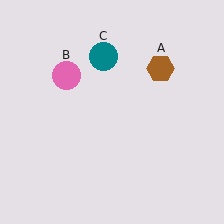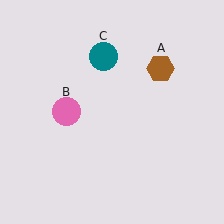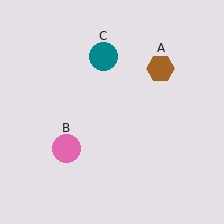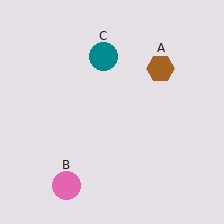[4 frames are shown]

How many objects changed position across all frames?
1 object changed position: pink circle (object B).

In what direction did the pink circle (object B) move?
The pink circle (object B) moved down.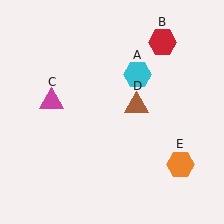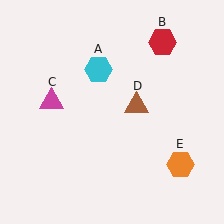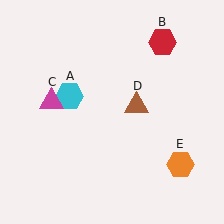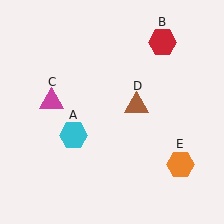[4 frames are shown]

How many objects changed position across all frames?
1 object changed position: cyan hexagon (object A).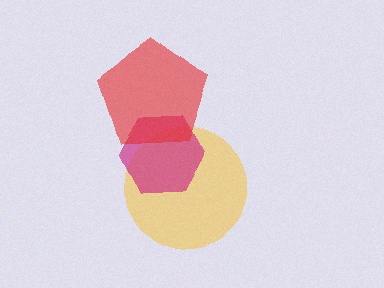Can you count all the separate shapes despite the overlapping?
Yes, there are 3 separate shapes.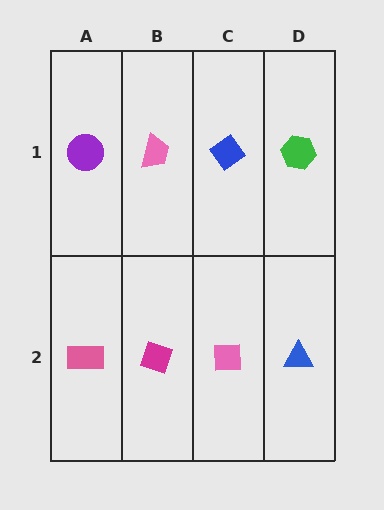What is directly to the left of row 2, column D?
A pink square.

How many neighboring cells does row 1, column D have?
2.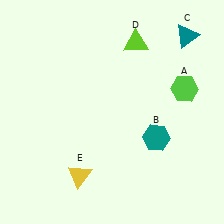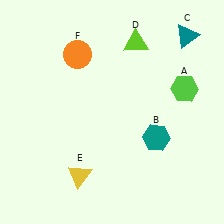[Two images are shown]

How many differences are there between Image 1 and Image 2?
There is 1 difference between the two images.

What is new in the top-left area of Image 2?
An orange circle (F) was added in the top-left area of Image 2.